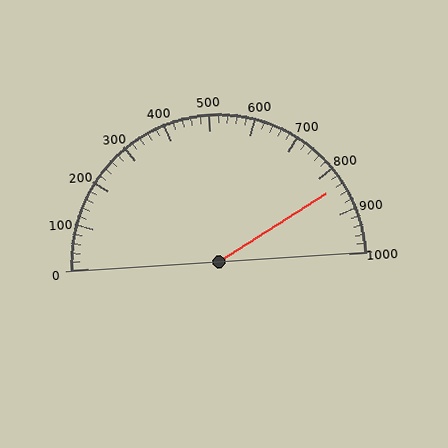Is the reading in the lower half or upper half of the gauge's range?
The reading is in the upper half of the range (0 to 1000).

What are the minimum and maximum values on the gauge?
The gauge ranges from 0 to 1000.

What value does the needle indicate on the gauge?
The needle indicates approximately 840.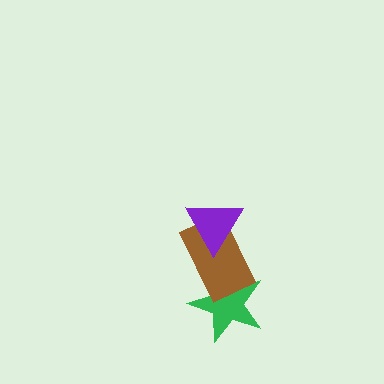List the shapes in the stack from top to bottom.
From top to bottom: the purple triangle, the brown rectangle, the green star.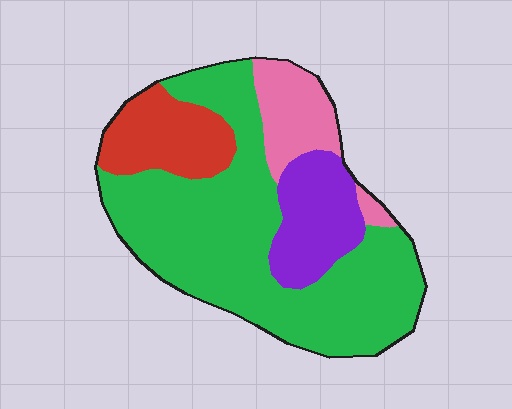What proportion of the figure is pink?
Pink takes up about one eighth (1/8) of the figure.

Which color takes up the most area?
Green, at roughly 60%.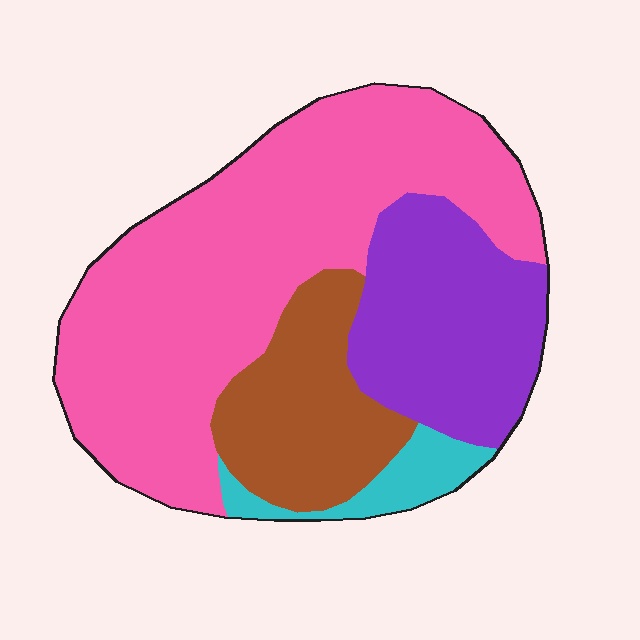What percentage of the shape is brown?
Brown takes up about one sixth (1/6) of the shape.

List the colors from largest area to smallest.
From largest to smallest: pink, purple, brown, cyan.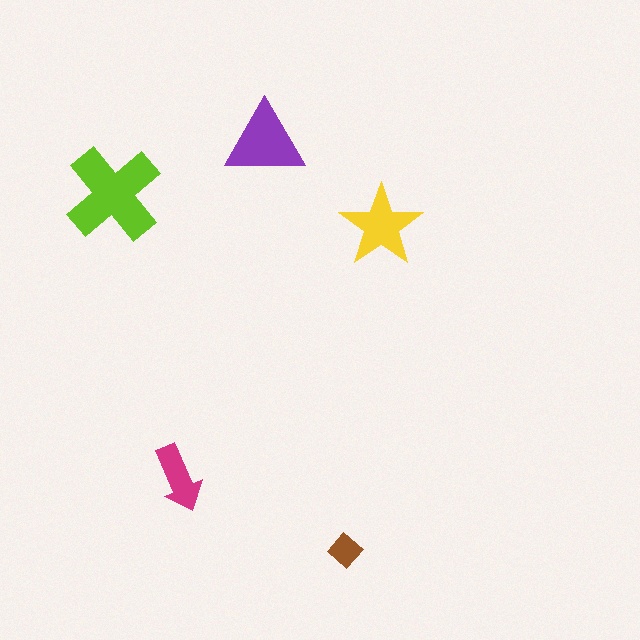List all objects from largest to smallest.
The lime cross, the purple triangle, the yellow star, the magenta arrow, the brown diamond.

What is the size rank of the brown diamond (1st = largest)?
5th.